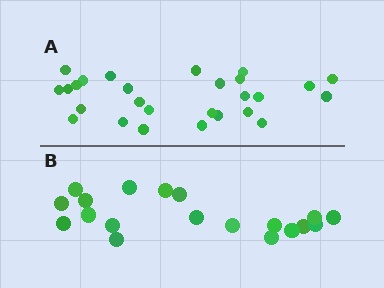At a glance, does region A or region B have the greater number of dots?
Region A (the top region) has more dots.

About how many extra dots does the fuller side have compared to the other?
Region A has roughly 8 or so more dots than region B.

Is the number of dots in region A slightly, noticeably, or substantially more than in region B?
Region A has noticeably more, but not dramatically so. The ratio is roughly 1.4 to 1.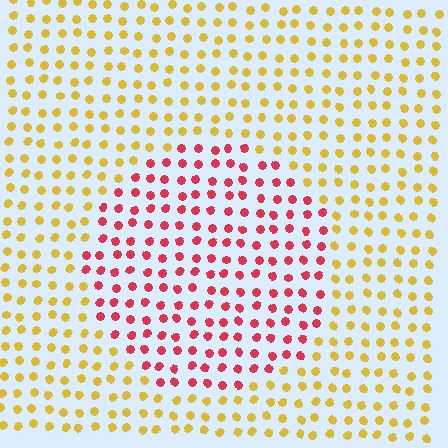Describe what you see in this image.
The image is filled with small yellow elements in a uniform arrangement. A circle-shaped region is visible where the elements are tinted to a slightly different hue, forming a subtle color boundary.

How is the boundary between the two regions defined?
The boundary is defined purely by a slight shift in hue (about 60 degrees). Spacing, size, and orientation are identical on both sides.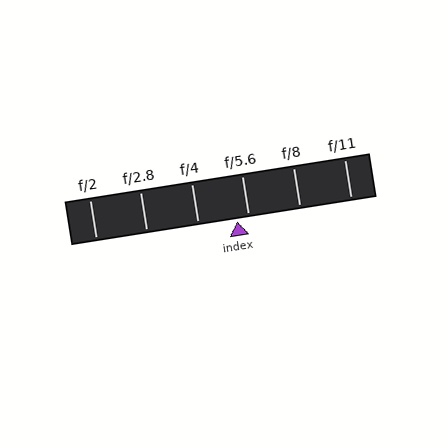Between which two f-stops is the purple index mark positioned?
The index mark is between f/4 and f/5.6.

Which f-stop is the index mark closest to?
The index mark is closest to f/5.6.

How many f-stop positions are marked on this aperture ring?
There are 6 f-stop positions marked.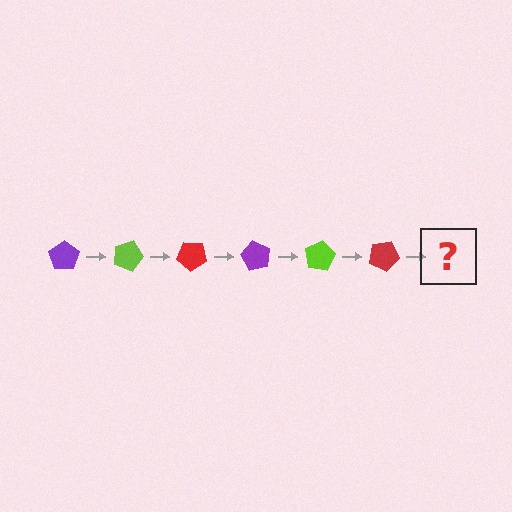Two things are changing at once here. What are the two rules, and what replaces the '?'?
The two rules are that it rotates 20 degrees each step and the color cycles through purple, lime, and red. The '?' should be a purple pentagon, rotated 120 degrees from the start.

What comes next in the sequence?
The next element should be a purple pentagon, rotated 120 degrees from the start.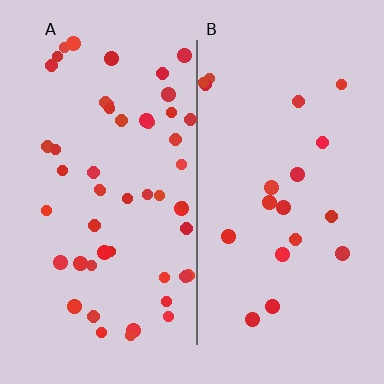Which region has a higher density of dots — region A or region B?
A (the left).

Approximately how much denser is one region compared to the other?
Approximately 2.6× — region A over region B.